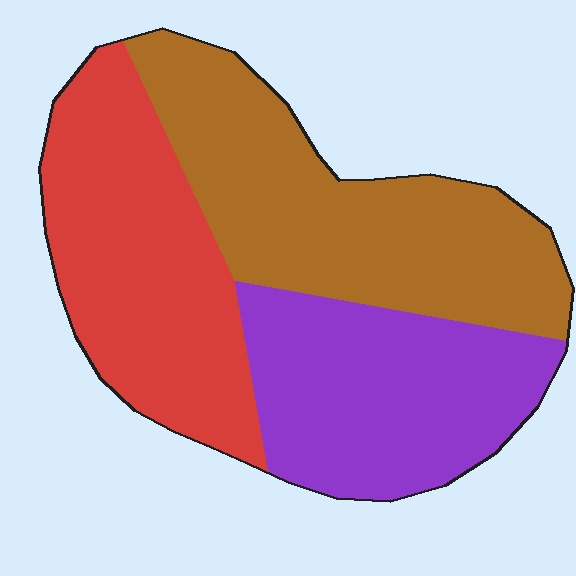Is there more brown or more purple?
Brown.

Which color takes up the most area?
Brown, at roughly 35%.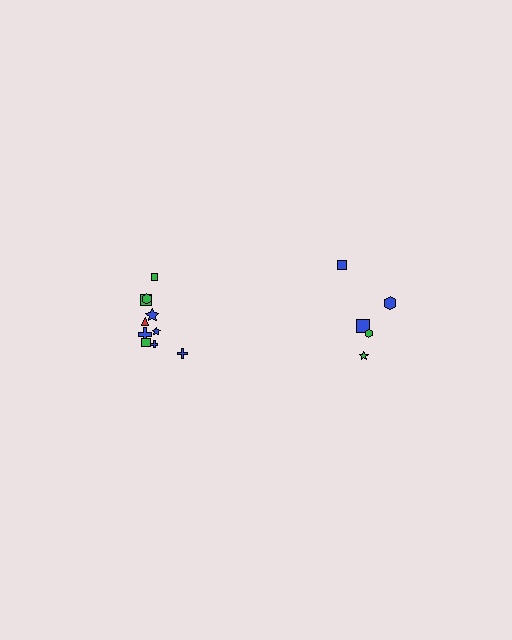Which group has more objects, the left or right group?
The left group.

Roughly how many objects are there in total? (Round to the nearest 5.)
Roughly 15 objects in total.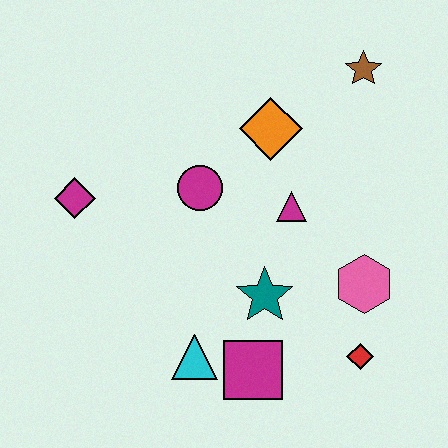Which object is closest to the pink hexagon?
The red diamond is closest to the pink hexagon.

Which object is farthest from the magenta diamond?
The red diamond is farthest from the magenta diamond.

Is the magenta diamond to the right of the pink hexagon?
No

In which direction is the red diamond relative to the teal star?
The red diamond is to the right of the teal star.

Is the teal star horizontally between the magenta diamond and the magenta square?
No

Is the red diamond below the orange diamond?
Yes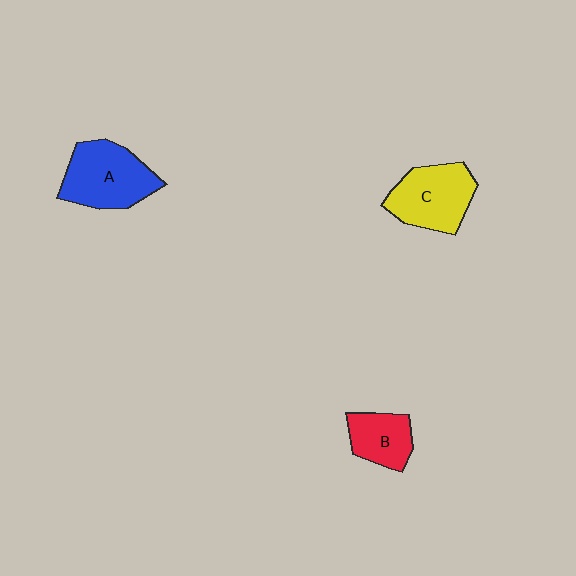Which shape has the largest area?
Shape A (blue).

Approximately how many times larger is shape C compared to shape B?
Approximately 1.5 times.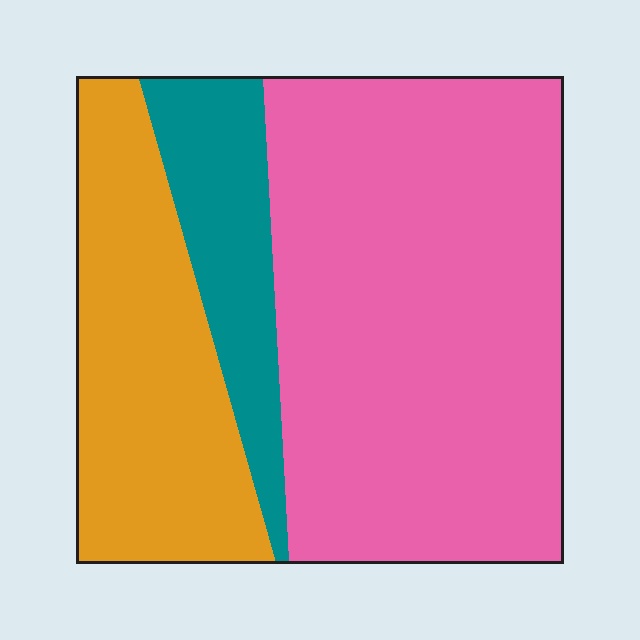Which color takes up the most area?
Pink, at roughly 60%.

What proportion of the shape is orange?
Orange takes up between a sixth and a third of the shape.